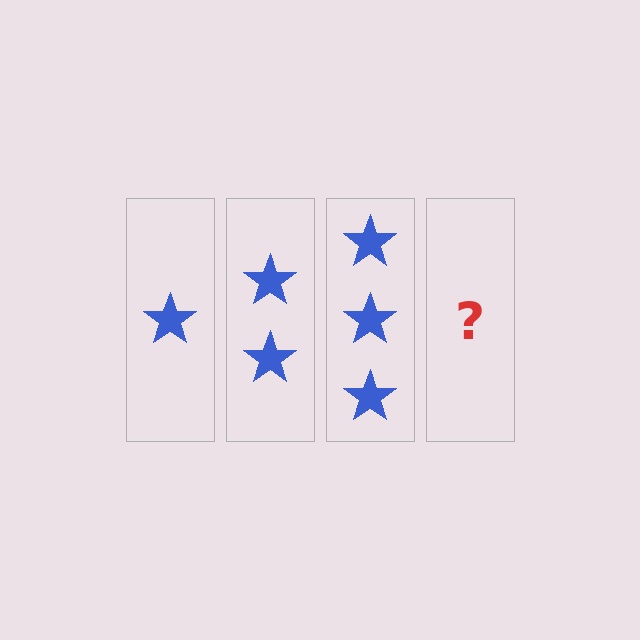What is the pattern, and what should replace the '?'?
The pattern is that each step adds one more star. The '?' should be 4 stars.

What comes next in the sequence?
The next element should be 4 stars.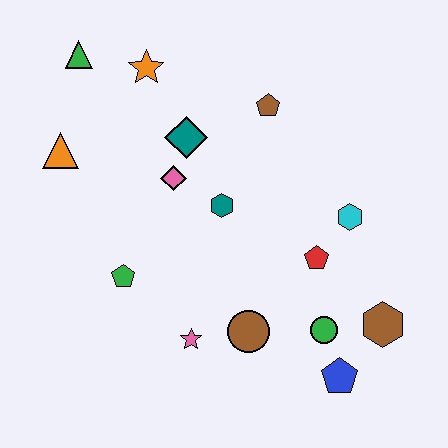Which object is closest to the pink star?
The brown circle is closest to the pink star.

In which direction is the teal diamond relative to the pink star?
The teal diamond is above the pink star.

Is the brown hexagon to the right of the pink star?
Yes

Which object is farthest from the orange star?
The blue pentagon is farthest from the orange star.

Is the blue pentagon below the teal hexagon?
Yes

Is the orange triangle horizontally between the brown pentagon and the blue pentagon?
No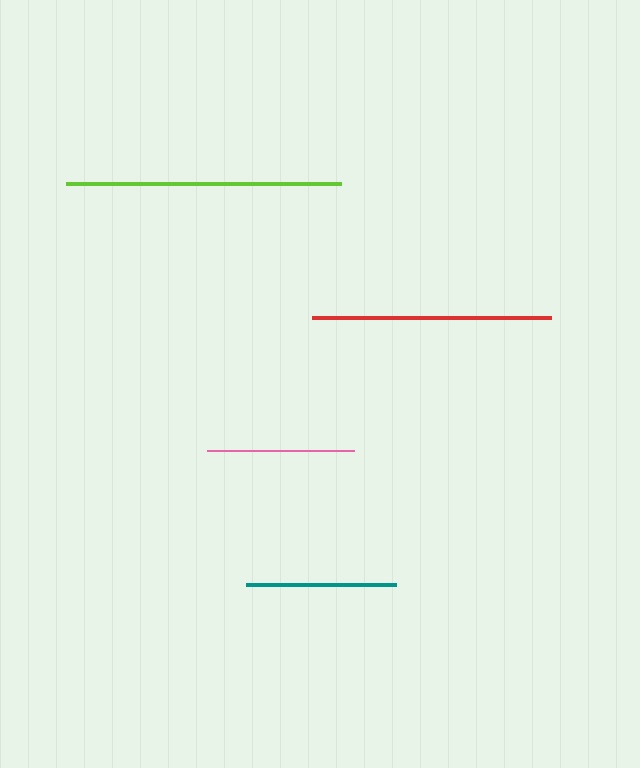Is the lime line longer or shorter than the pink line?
The lime line is longer than the pink line.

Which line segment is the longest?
The lime line is the longest at approximately 275 pixels.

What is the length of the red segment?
The red segment is approximately 238 pixels long.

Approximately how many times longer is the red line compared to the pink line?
The red line is approximately 1.6 times the length of the pink line.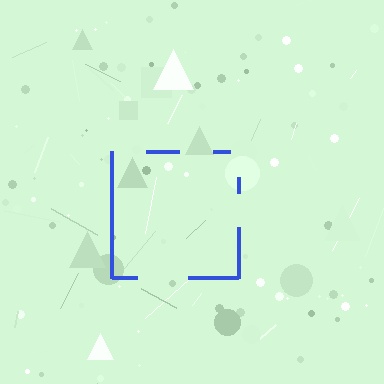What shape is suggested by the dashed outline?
The dashed outline suggests a square.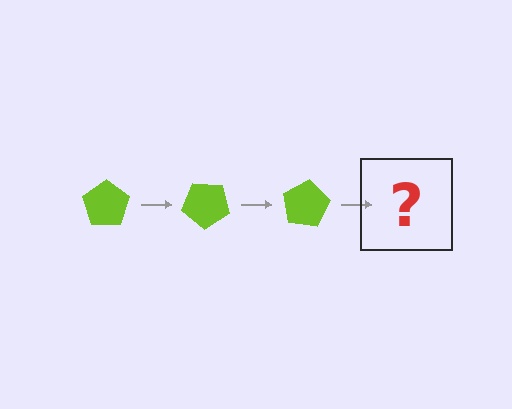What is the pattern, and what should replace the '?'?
The pattern is that the pentagon rotates 40 degrees each step. The '?' should be a lime pentagon rotated 120 degrees.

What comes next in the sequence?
The next element should be a lime pentagon rotated 120 degrees.